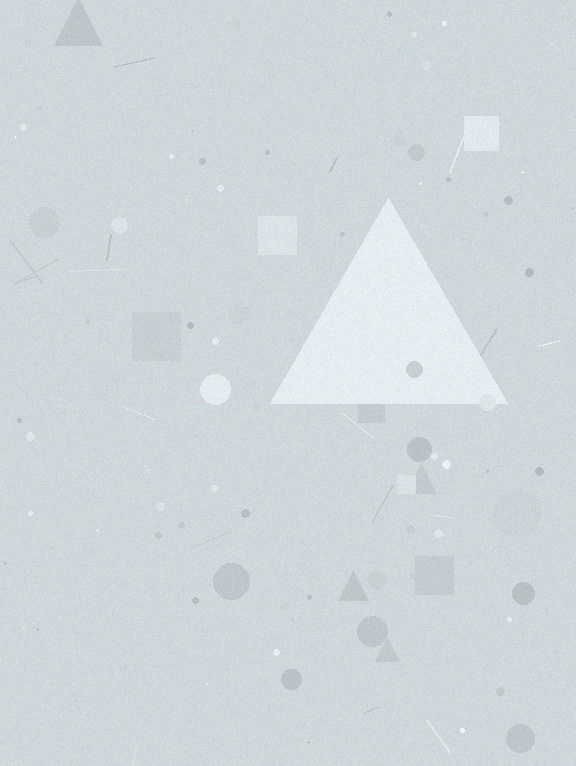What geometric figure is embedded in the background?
A triangle is embedded in the background.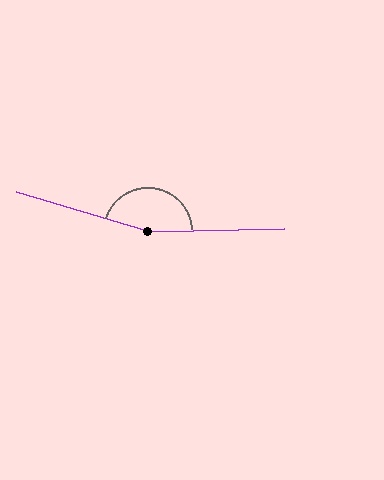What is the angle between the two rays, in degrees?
Approximately 162 degrees.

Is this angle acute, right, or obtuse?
It is obtuse.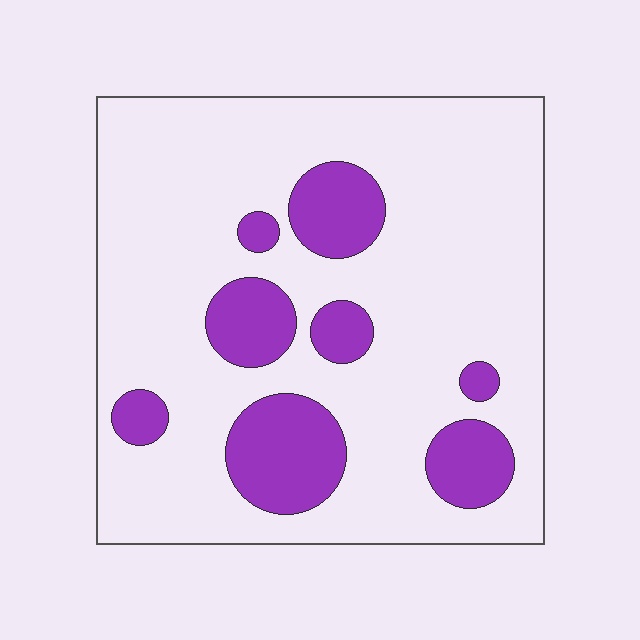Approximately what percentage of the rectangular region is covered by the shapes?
Approximately 20%.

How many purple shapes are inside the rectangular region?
8.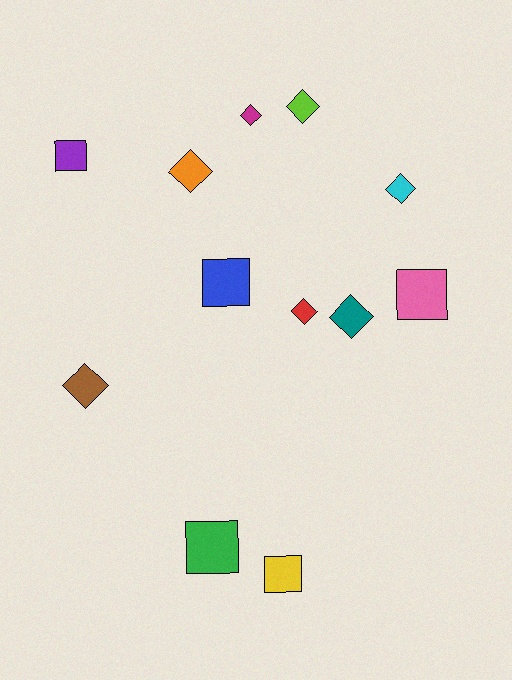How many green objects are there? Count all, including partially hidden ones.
There is 1 green object.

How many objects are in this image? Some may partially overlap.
There are 12 objects.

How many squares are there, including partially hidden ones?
There are 5 squares.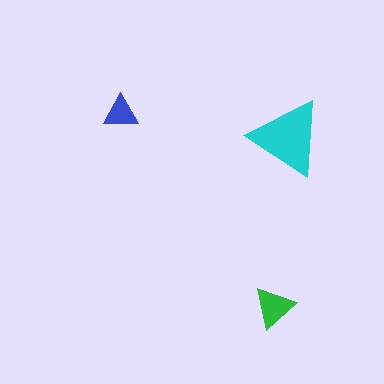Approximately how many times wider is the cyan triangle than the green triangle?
About 2 times wider.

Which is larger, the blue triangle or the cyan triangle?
The cyan one.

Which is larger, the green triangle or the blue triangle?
The green one.